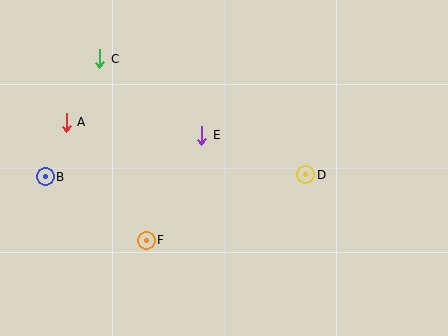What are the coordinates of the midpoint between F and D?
The midpoint between F and D is at (226, 208).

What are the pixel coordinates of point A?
Point A is at (66, 122).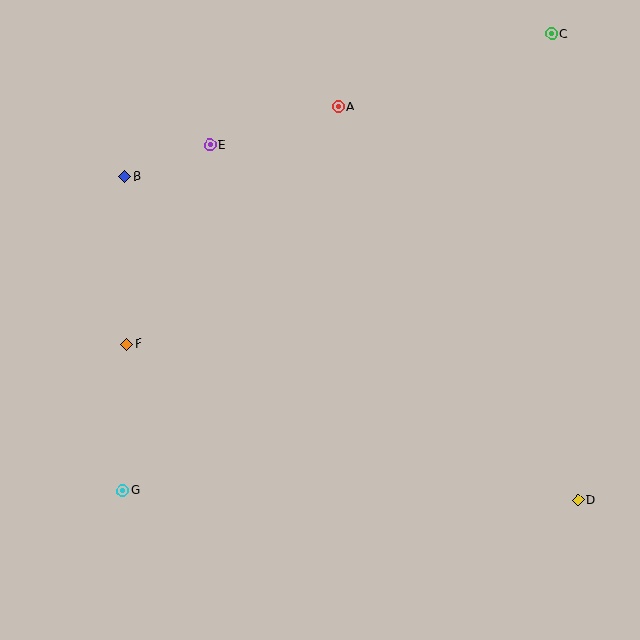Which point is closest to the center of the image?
Point F at (127, 344) is closest to the center.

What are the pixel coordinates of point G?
Point G is at (123, 491).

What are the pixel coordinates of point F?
Point F is at (127, 344).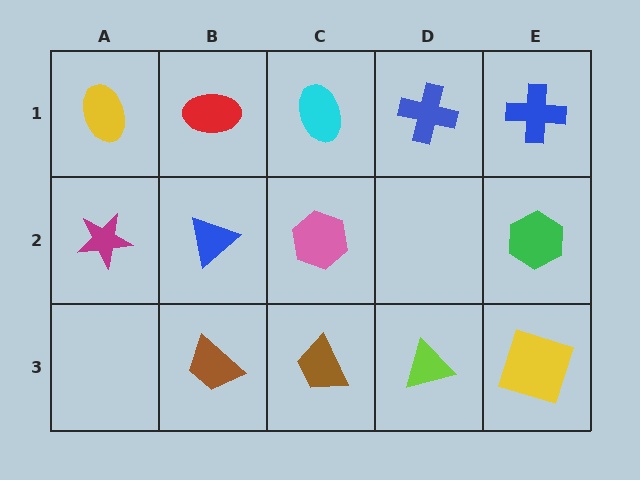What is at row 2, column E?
A green hexagon.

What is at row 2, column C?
A pink hexagon.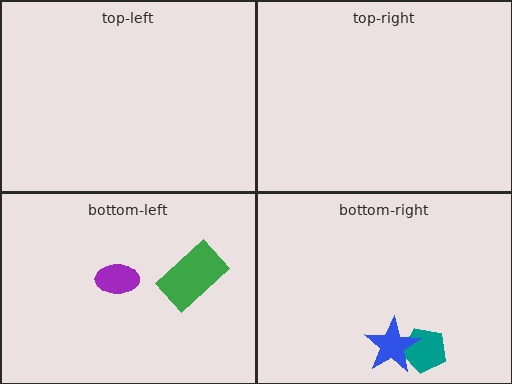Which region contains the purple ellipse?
The bottom-left region.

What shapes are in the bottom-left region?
The purple ellipse, the green rectangle.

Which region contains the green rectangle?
The bottom-left region.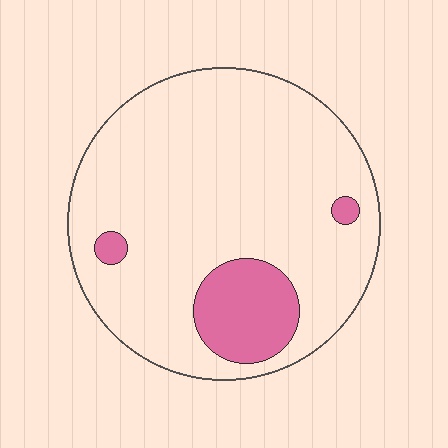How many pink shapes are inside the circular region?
3.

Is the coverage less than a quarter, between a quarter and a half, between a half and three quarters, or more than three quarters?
Less than a quarter.